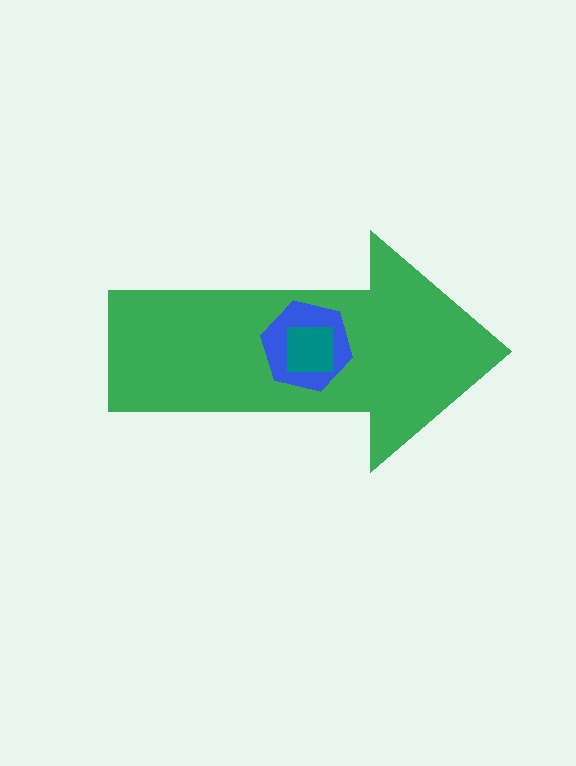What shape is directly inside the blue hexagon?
The teal square.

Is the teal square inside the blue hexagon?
Yes.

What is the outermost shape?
The green arrow.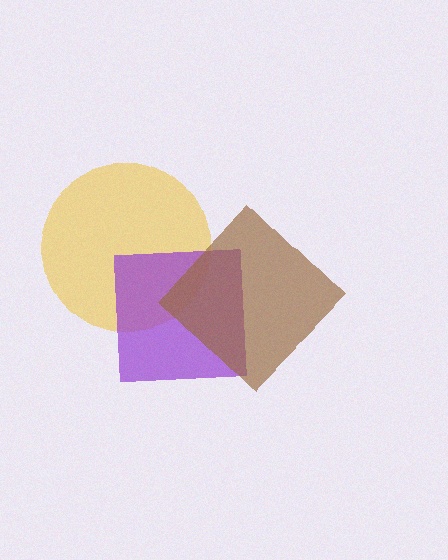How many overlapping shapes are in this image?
There are 3 overlapping shapes in the image.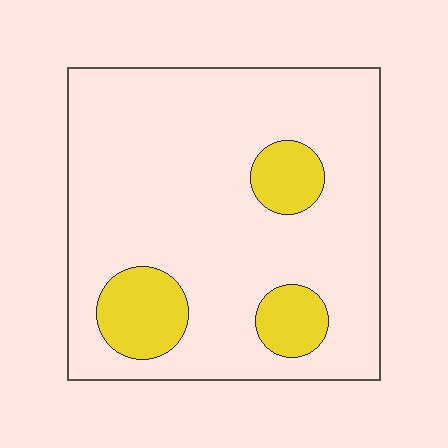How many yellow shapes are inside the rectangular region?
3.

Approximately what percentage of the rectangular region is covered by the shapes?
Approximately 15%.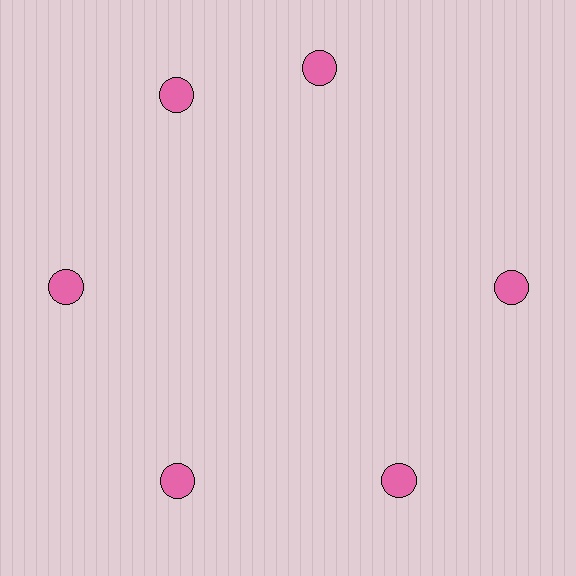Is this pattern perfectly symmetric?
No. The 6 pink circles are arranged in a ring, but one element near the 1 o'clock position is rotated out of alignment along the ring, breaking the 6-fold rotational symmetry.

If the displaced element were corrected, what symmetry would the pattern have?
It would have 6-fold rotational symmetry — the pattern would map onto itself every 60 degrees.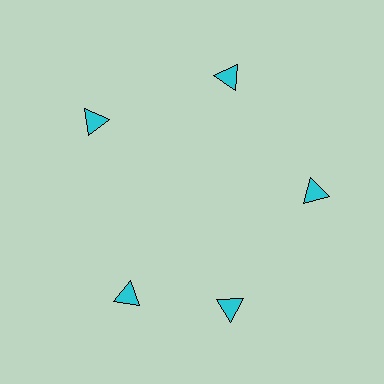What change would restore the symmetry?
The symmetry would be restored by rotating it back into even spacing with its neighbors so that all 5 triangles sit at equal angles and equal distance from the center.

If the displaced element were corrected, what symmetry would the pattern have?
It would have 5-fold rotational symmetry — the pattern would map onto itself every 72 degrees.